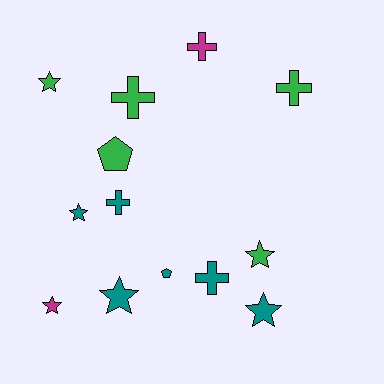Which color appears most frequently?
Teal, with 6 objects.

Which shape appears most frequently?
Star, with 6 objects.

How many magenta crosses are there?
There is 1 magenta cross.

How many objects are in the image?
There are 13 objects.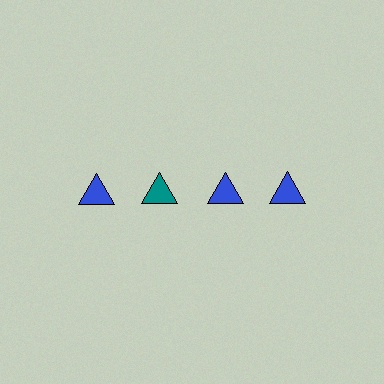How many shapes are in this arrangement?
There are 4 shapes arranged in a grid pattern.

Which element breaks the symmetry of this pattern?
The teal triangle in the top row, second from left column breaks the symmetry. All other shapes are blue triangles.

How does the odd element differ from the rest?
It has a different color: teal instead of blue.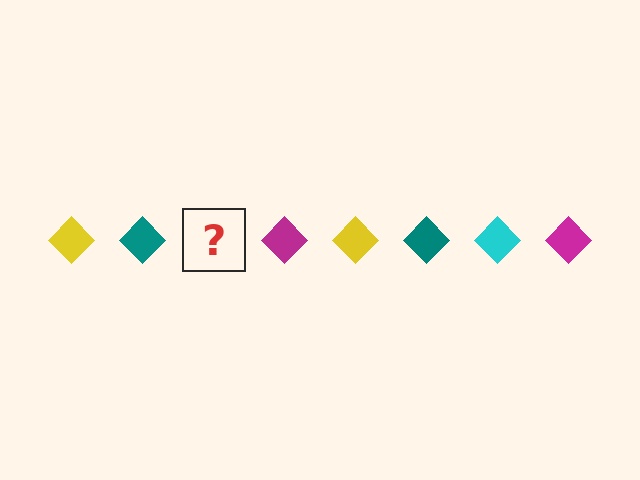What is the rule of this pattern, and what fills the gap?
The rule is that the pattern cycles through yellow, teal, cyan, magenta diamonds. The gap should be filled with a cyan diamond.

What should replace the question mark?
The question mark should be replaced with a cyan diamond.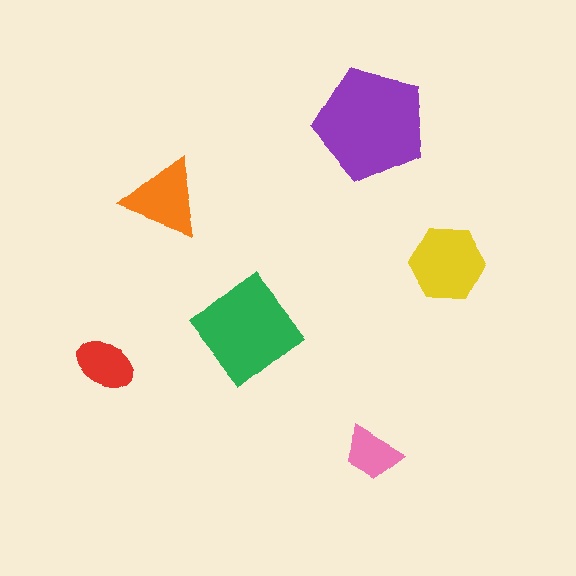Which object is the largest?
The purple pentagon.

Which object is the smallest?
The pink trapezoid.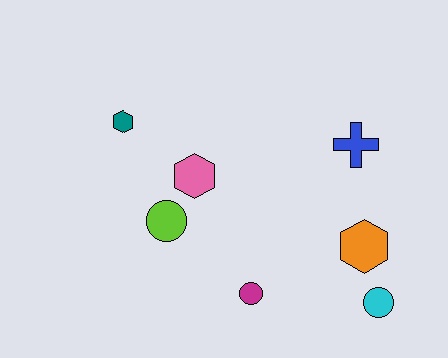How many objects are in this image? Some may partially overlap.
There are 7 objects.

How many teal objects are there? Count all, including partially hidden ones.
There is 1 teal object.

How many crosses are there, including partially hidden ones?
There is 1 cross.